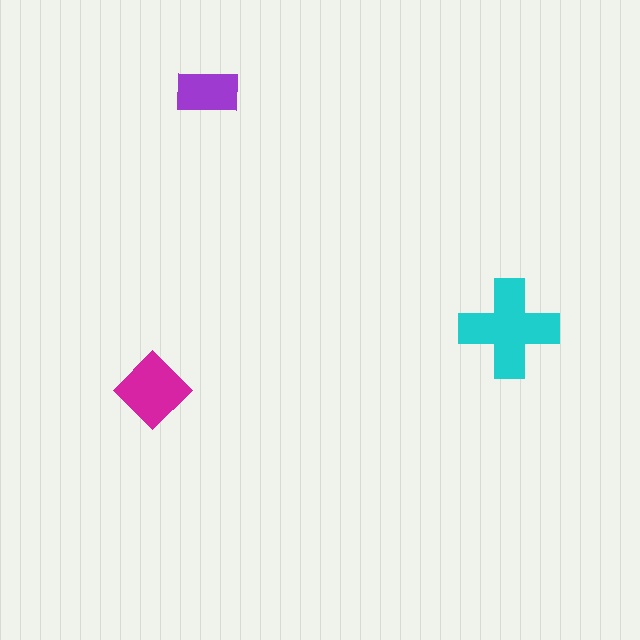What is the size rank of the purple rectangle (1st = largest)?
3rd.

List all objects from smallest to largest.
The purple rectangle, the magenta diamond, the cyan cross.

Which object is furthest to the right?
The cyan cross is rightmost.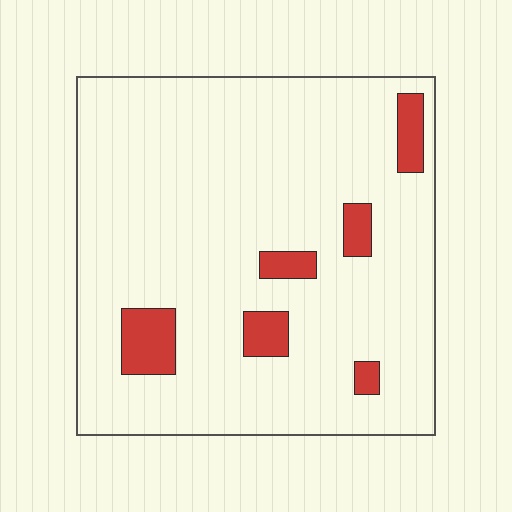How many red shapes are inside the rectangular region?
6.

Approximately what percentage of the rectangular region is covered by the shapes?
Approximately 10%.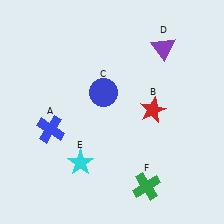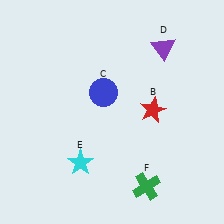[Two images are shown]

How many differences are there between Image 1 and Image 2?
There is 1 difference between the two images.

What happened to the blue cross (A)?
The blue cross (A) was removed in Image 2. It was in the bottom-left area of Image 1.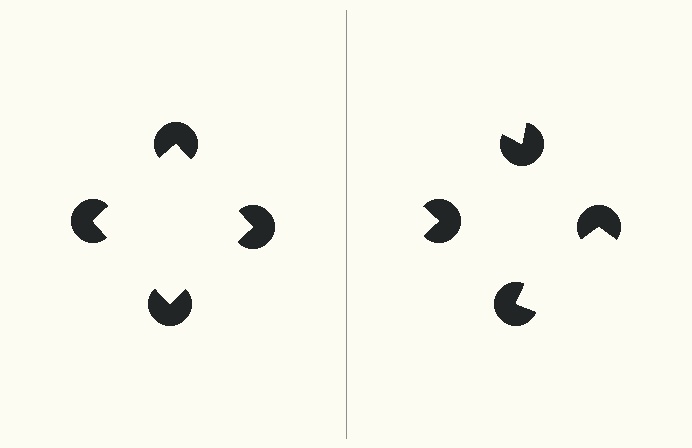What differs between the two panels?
The pac-man discs are positioned identically on both sides; only the wedge orientations differ. On the left they align to a square; on the right they are misaligned.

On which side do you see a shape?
An illusory square appears on the left side. On the right side the wedge cuts are rotated, so no coherent shape forms.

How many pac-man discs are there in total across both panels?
8 — 4 on each side.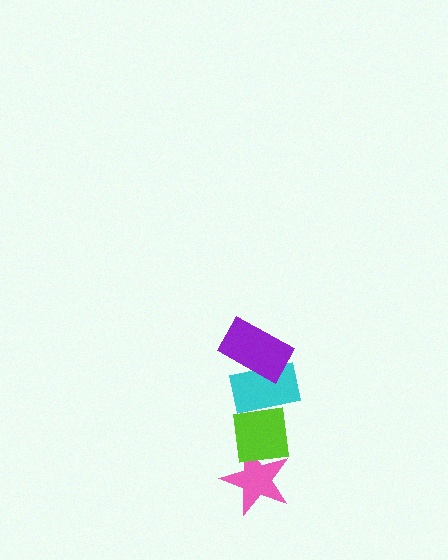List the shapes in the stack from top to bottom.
From top to bottom: the purple rectangle, the cyan rectangle, the lime square, the pink star.